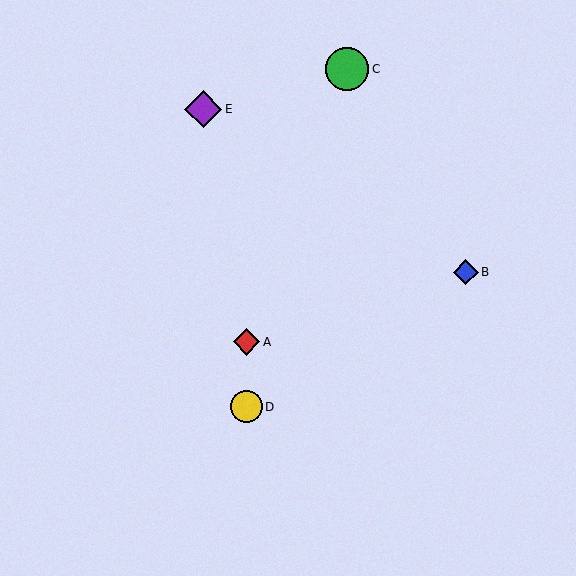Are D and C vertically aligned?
No, D is at x≈246 and C is at x≈347.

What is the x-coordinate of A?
Object A is at x≈246.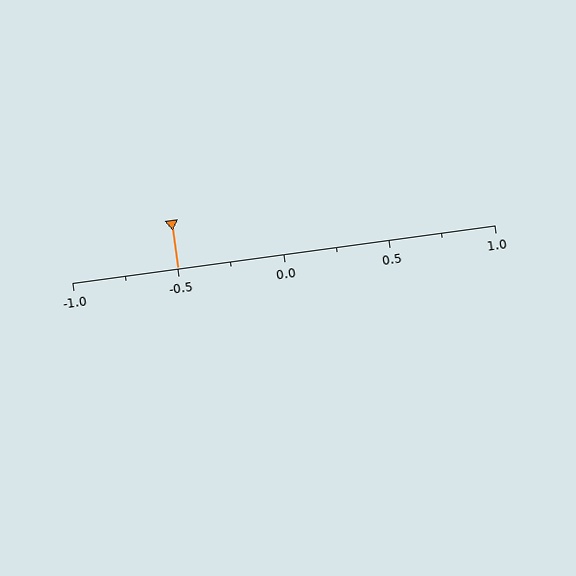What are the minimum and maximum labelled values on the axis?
The axis runs from -1.0 to 1.0.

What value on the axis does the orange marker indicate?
The marker indicates approximately -0.5.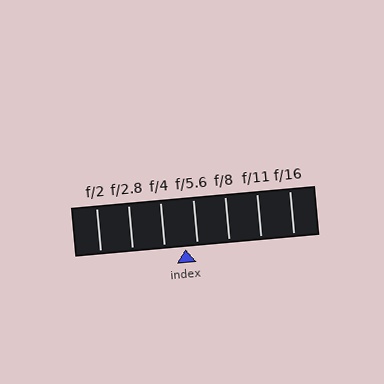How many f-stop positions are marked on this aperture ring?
There are 7 f-stop positions marked.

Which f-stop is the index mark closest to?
The index mark is closest to f/5.6.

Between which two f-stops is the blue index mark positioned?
The index mark is between f/4 and f/5.6.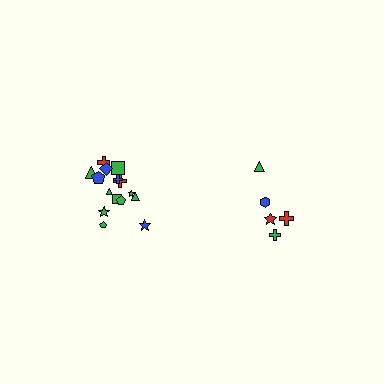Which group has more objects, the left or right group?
The left group.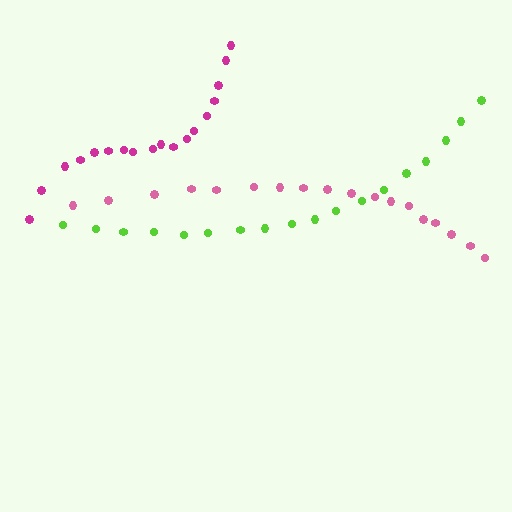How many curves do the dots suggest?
There are 3 distinct paths.